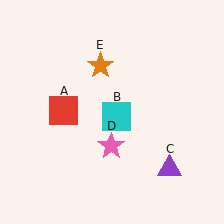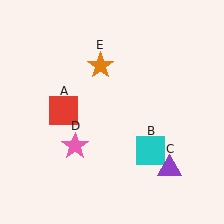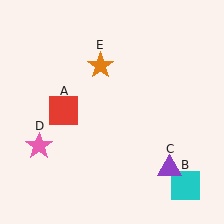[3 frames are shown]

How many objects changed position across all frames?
2 objects changed position: cyan square (object B), pink star (object D).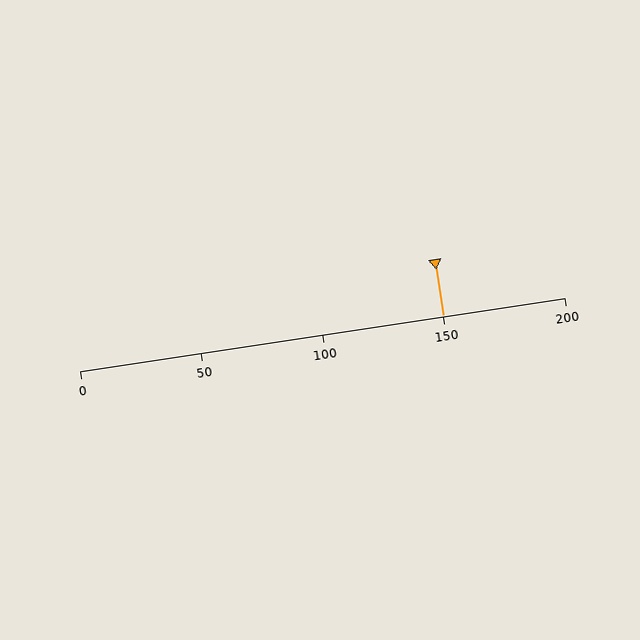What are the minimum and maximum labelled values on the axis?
The axis runs from 0 to 200.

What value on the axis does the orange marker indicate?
The marker indicates approximately 150.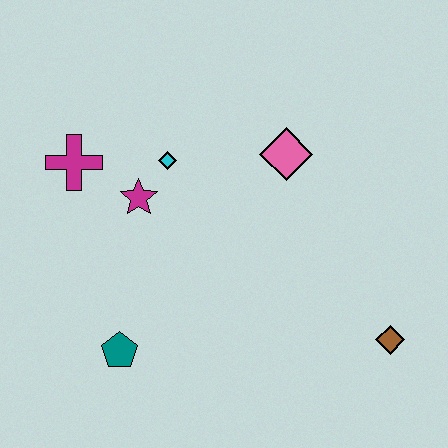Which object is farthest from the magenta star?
The brown diamond is farthest from the magenta star.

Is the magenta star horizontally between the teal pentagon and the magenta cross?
No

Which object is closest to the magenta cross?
The magenta star is closest to the magenta cross.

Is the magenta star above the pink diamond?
No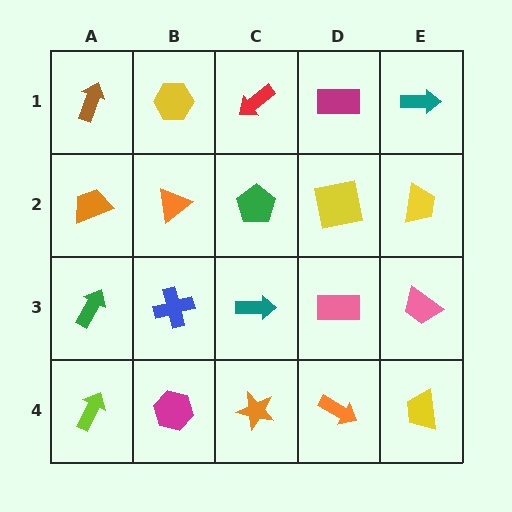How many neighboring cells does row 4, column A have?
2.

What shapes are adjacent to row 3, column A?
An orange trapezoid (row 2, column A), a lime arrow (row 4, column A), a blue cross (row 3, column B).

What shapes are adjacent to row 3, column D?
A yellow square (row 2, column D), an orange arrow (row 4, column D), a teal arrow (row 3, column C), a pink trapezoid (row 3, column E).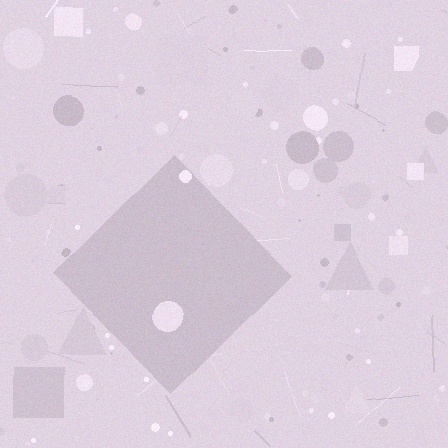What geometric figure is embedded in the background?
A diamond is embedded in the background.